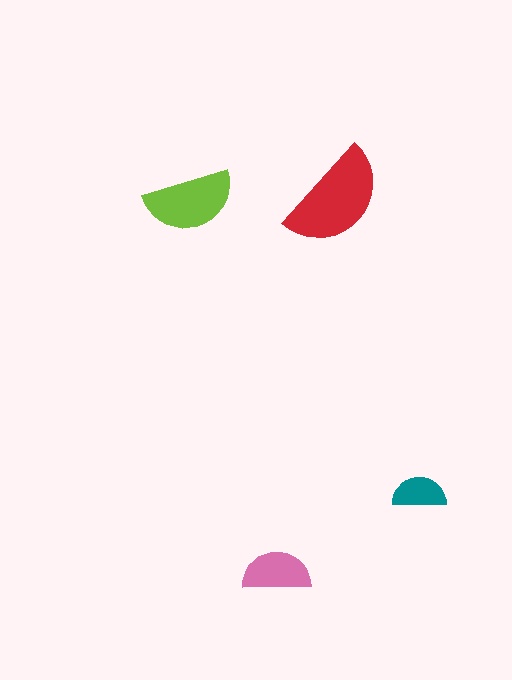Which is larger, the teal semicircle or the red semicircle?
The red one.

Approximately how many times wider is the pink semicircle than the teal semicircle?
About 1.5 times wider.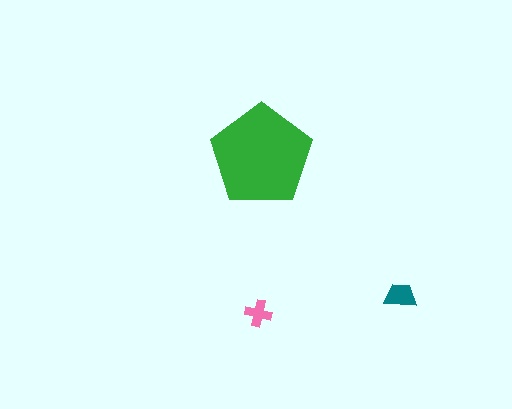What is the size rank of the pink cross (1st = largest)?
3rd.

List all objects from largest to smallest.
The green pentagon, the teal trapezoid, the pink cross.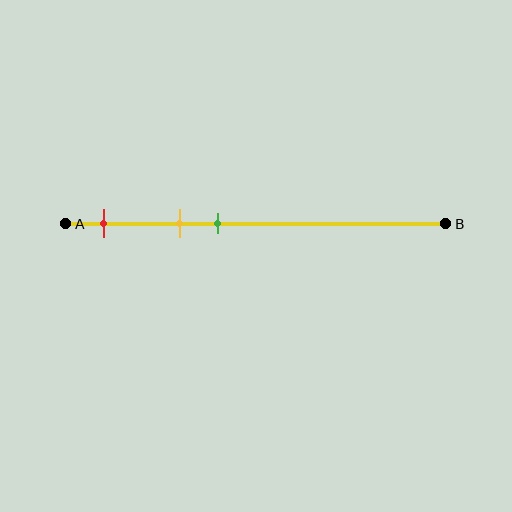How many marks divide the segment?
There are 3 marks dividing the segment.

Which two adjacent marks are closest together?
The yellow and green marks are the closest adjacent pair.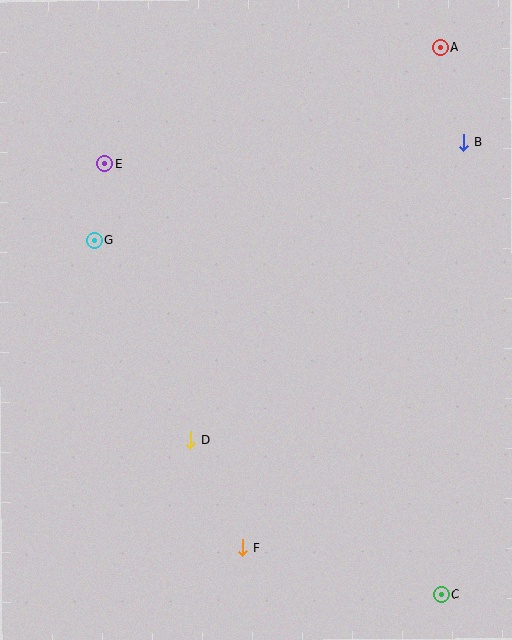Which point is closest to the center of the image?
Point D at (191, 440) is closest to the center.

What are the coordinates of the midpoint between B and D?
The midpoint between B and D is at (327, 292).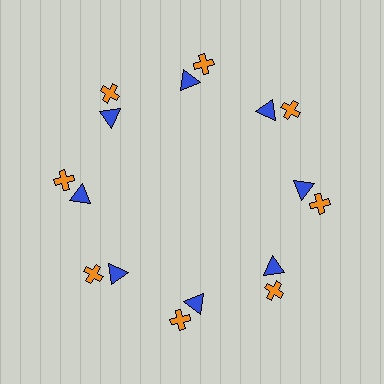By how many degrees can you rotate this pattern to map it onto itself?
The pattern maps onto itself every 45 degrees of rotation.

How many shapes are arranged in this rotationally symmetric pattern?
There are 16 shapes, arranged in 8 groups of 2.